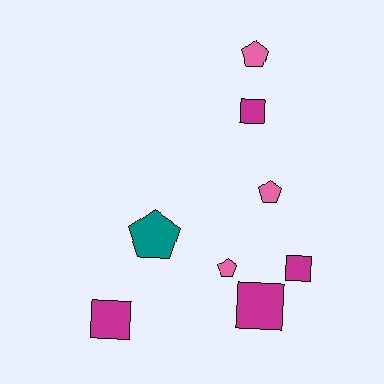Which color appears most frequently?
Magenta, with 4 objects.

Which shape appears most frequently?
Square, with 4 objects.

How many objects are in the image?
There are 8 objects.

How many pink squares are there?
There are no pink squares.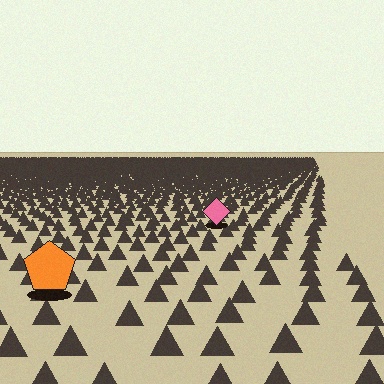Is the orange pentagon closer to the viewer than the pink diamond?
Yes. The orange pentagon is closer — you can tell from the texture gradient: the ground texture is coarser near it.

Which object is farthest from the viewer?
The pink diamond is farthest from the viewer. It appears smaller and the ground texture around it is denser.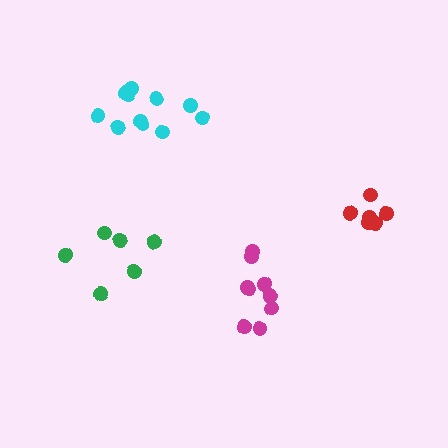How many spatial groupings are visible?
There are 4 spatial groupings.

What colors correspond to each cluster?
The clusters are colored: red, green, cyan, magenta.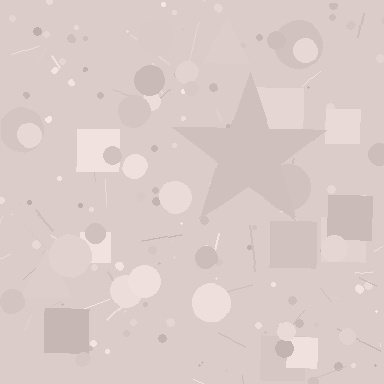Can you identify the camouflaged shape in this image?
The camouflaged shape is a star.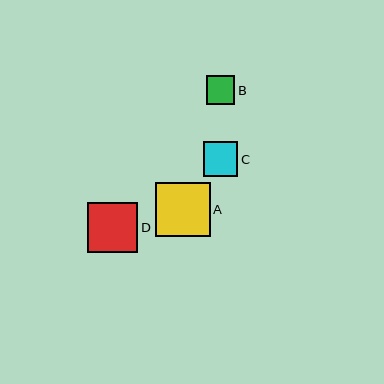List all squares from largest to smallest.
From largest to smallest: A, D, C, B.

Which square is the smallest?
Square B is the smallest with a size of approximately 29 pixels.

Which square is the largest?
Square A is the largest with a size of approximately 55 pixels.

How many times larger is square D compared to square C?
Square D is approximately 1.5 times the size of square C.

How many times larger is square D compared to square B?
Square D is approximately 1.8 times the size of square B.